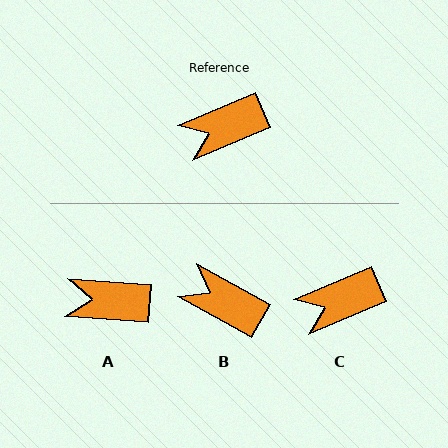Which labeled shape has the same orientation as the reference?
C.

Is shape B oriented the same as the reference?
No, it is off by about 53 degrees.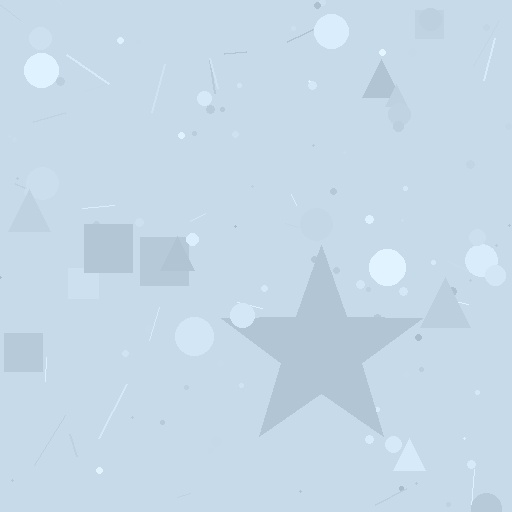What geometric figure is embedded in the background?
A star is embedded in the background.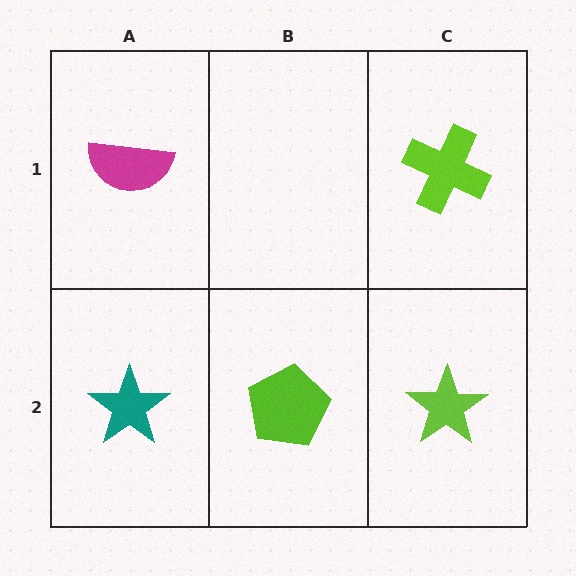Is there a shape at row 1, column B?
No, that cell is empty.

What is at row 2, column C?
A lime star.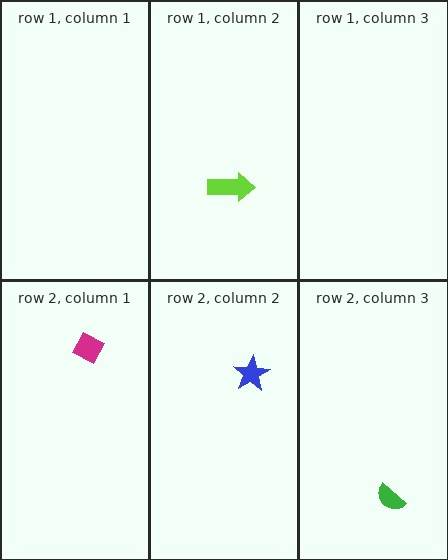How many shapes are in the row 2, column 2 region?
1.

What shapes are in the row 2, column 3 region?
The green semicircle.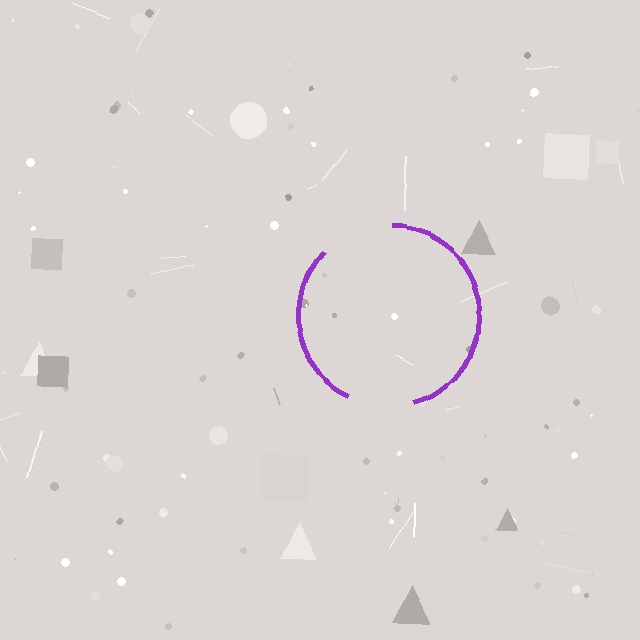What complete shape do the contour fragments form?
The contour fragments form a circle.